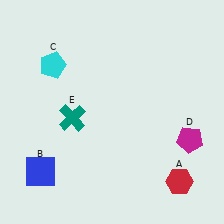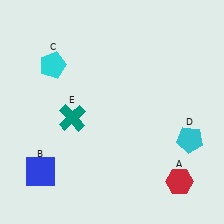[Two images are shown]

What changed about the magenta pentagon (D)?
In Image 1, D is magenta. In Image 2, it changed to cyan.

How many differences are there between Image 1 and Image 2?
There is 1 difference between the two images.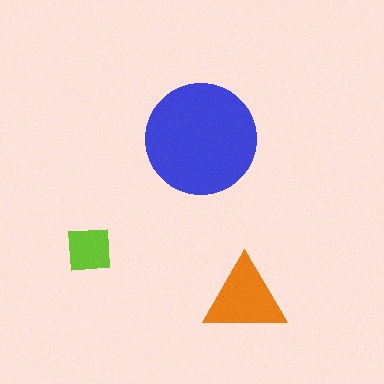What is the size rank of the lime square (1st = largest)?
3rd.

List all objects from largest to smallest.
The blue circle, the orange triangle, the lime square.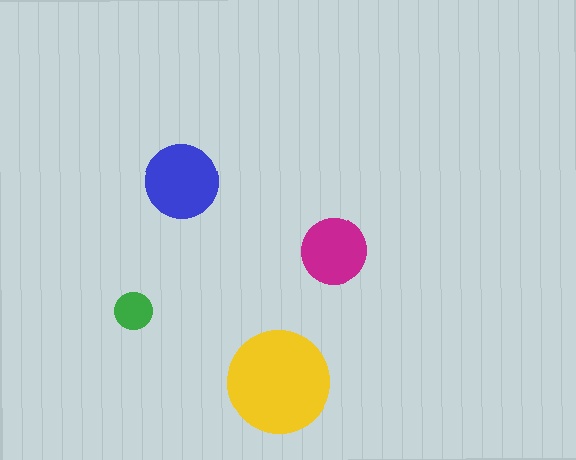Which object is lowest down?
The yellow circle is bottommost.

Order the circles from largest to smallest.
the yellow one, the blue one, the magenta one, the green one.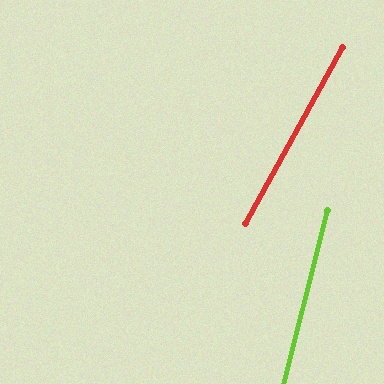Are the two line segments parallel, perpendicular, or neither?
Neither parallel nor perpendicular — they differ by about 15°.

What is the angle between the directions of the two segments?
Approximately 15 degrees.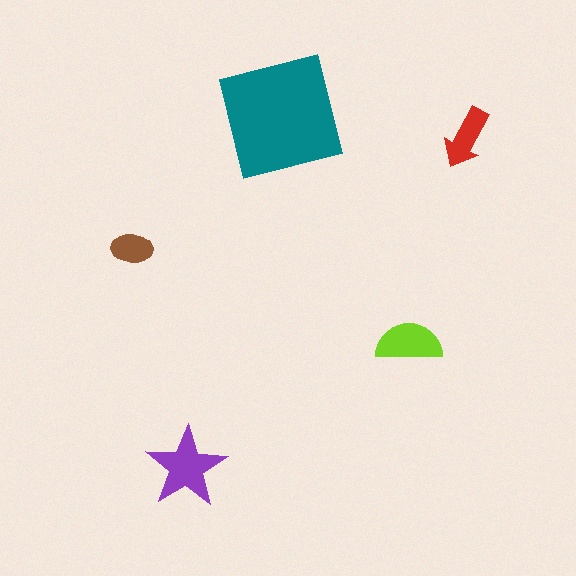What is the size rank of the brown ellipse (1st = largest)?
5th.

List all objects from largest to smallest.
The teal square, the purple star, the lime semicircle, the red arrow, the brown ellipse.